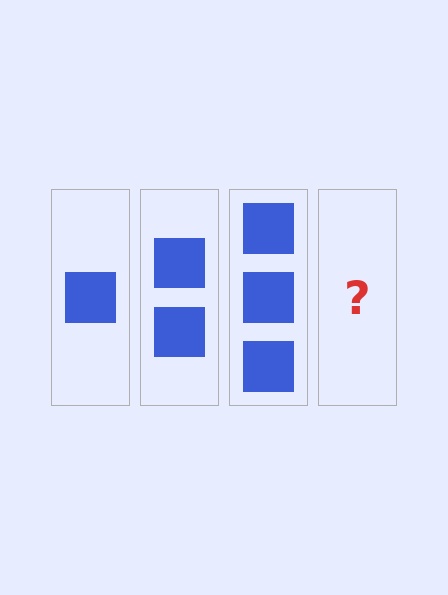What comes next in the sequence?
The next element should be 4 squares.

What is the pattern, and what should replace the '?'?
The pattern is that each step adds one more square. The '?' should be 4 squares.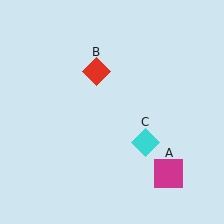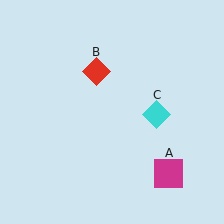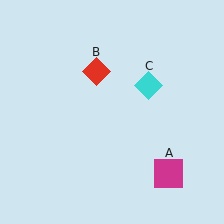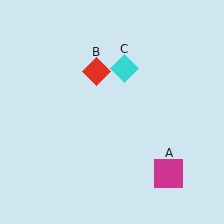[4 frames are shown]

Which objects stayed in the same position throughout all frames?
Magenta square (object A) and red diamond (object B) remained stationary.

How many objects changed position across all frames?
1 object changed position: cyan diamond (object C).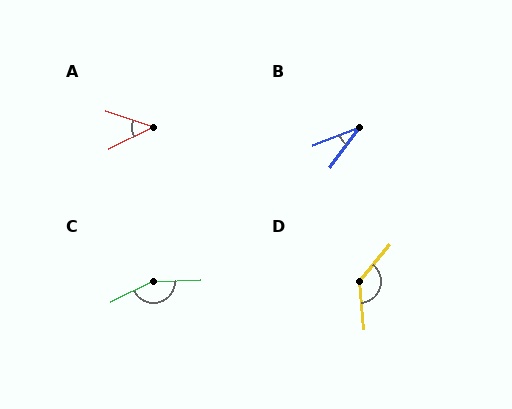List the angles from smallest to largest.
B (32°), A (45°), D (136°), C (156°).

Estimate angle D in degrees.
Approximately 136 degrees.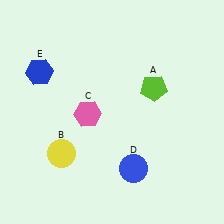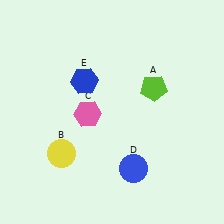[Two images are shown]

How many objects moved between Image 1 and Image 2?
1 object moved between the two images.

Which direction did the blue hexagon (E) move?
The blue hexagon (E) moved right.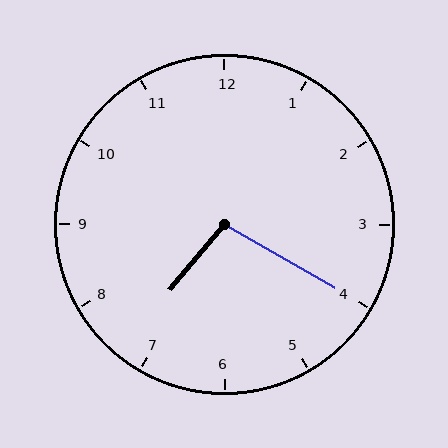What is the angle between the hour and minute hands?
Approximately 100 degrees.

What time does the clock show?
7:20.